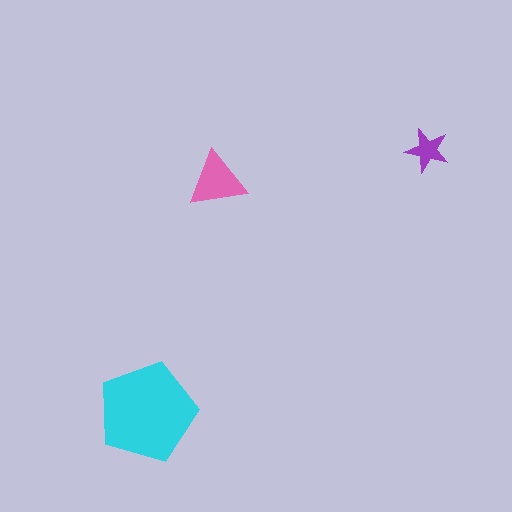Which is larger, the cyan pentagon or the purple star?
The cyan pentagon.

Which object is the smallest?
The purple star.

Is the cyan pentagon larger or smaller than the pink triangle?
Larger.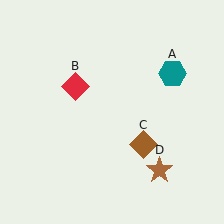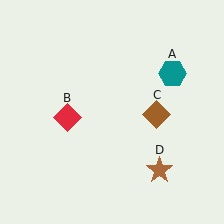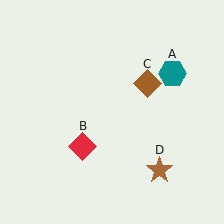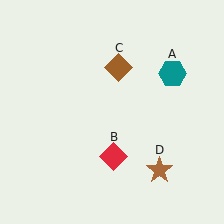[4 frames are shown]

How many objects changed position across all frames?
2 objects changed position: red diamond (object B), brown diamond (object C).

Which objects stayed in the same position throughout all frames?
Teal hexagon (object A) and brown star (object D) remained stationary.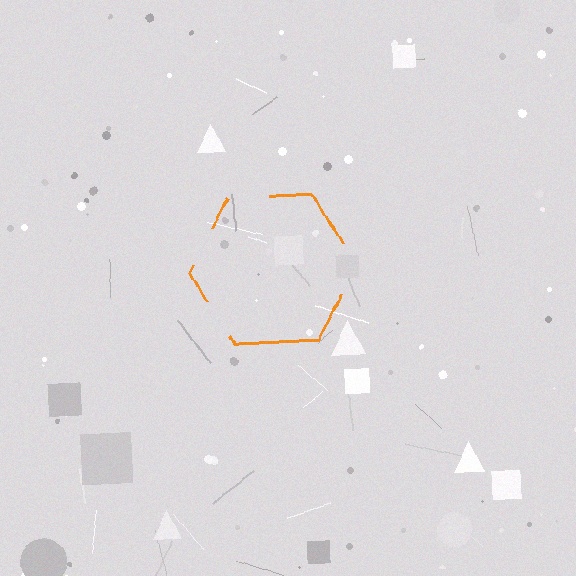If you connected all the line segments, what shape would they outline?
They would outline a hexagon.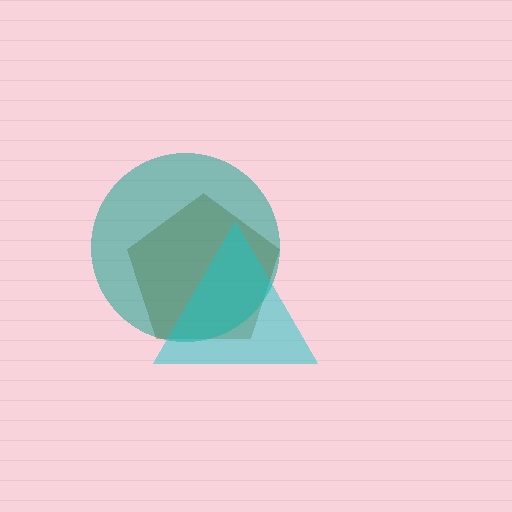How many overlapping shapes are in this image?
There are 3 overlapping shapes in the image.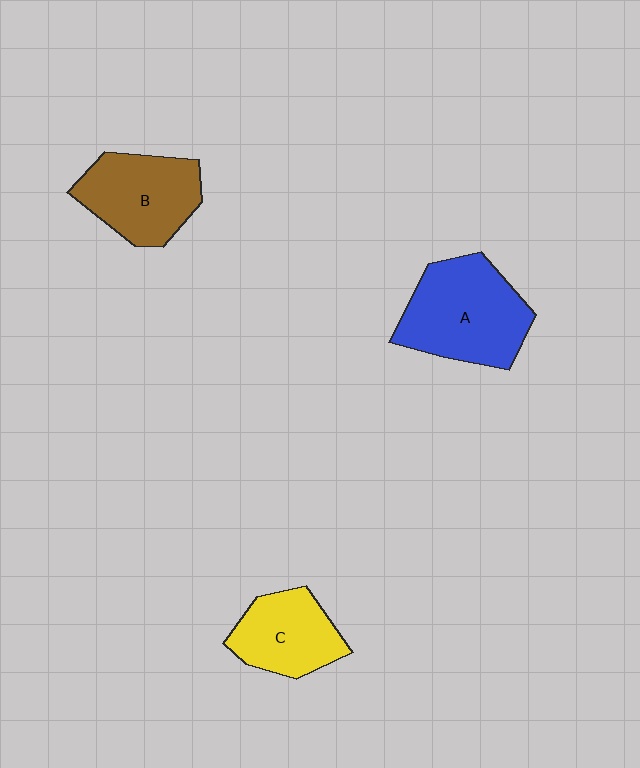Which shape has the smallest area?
Shape C (yellow).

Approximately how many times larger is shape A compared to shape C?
Approximately 1.5 times.